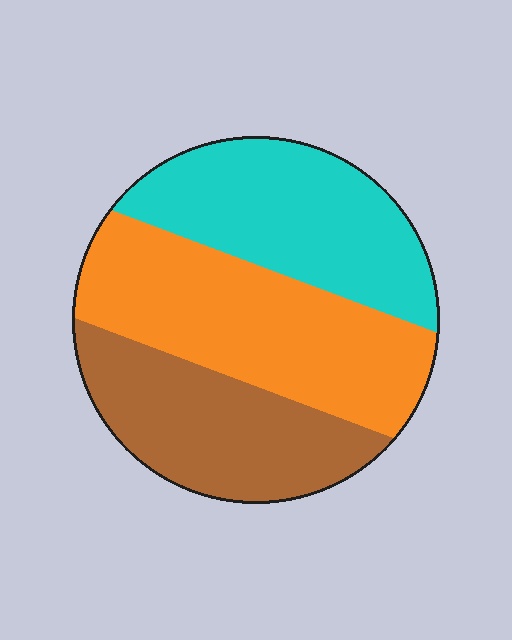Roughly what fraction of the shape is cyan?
Cyan takes up about one third (1/3) of the shape.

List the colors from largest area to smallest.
From largest to smallest: orange, cyan, brown.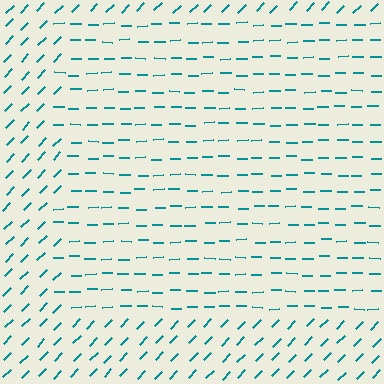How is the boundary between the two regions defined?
The boundary is defined purely by a change in line orientation (approximately 45 degrees difference). All lines are the same color and thickness.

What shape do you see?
I see a rectangle.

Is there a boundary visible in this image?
Yes, there is a texture boundary formed by a change in line orientation.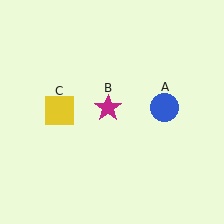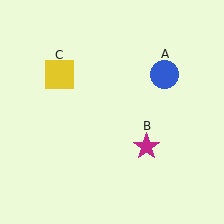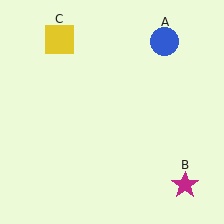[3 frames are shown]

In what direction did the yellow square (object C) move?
The yellow square (object C) moved up.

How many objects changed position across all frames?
3 objects changed position: blue circle (object A), magenta star (object B), yellow square (object C).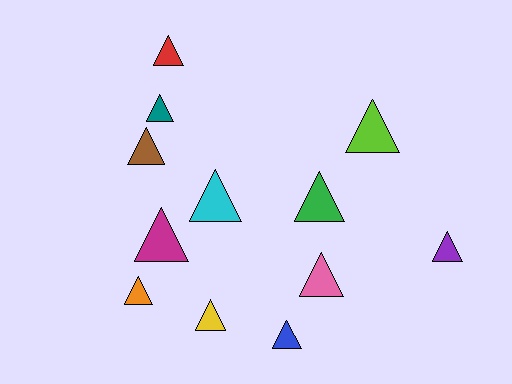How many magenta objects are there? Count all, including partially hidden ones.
There is 1 magenta object.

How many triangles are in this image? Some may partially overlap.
There are 12 triangles.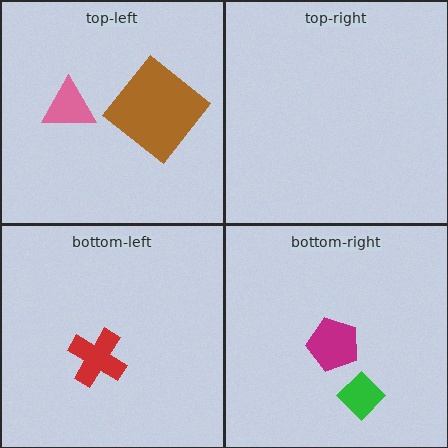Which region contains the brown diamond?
The top-left region.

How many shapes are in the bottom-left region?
1.